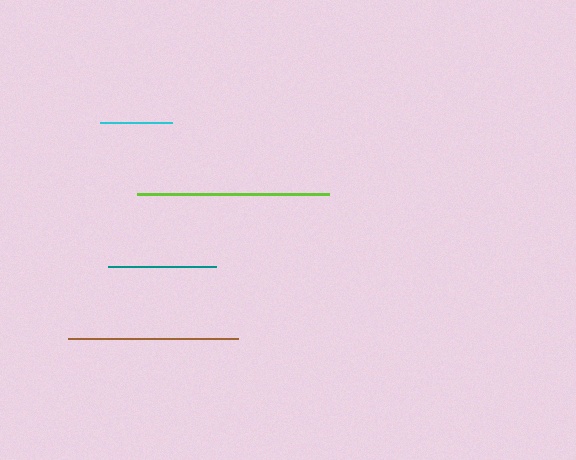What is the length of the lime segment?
The lime segment is approximately 192 pixels long.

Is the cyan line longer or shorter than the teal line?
The teal line is longer than the cyan line.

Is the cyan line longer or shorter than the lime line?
The lime line is longer than the cyan line.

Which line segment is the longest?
The lime line is the longest at approximately 192 pixels.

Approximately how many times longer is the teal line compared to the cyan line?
The teal line is approximately 1.5 times the length of the cyan line.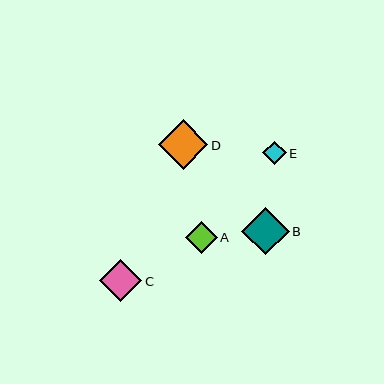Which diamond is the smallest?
Diamond E is the smallest with a size of approximately 24 pixels.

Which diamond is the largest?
Diamond D is the largest with a size of approximately 49 pixels.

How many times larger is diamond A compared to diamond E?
Diamond A is approximately 1.3 times the size of diamond E.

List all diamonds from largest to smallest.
From largest to smallest: D, B, C, A, E.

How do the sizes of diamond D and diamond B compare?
Diamond D and diamond B are approximately the same size.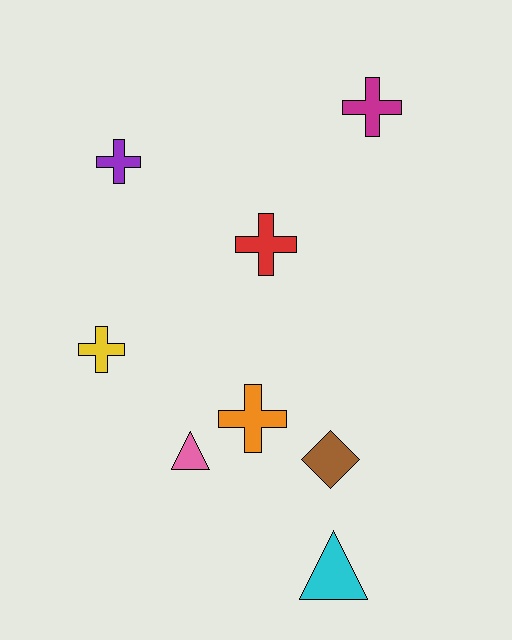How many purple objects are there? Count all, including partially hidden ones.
There is 1 purple object.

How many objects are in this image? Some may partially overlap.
There are 8 objects.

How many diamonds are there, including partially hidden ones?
There is 1 diamond.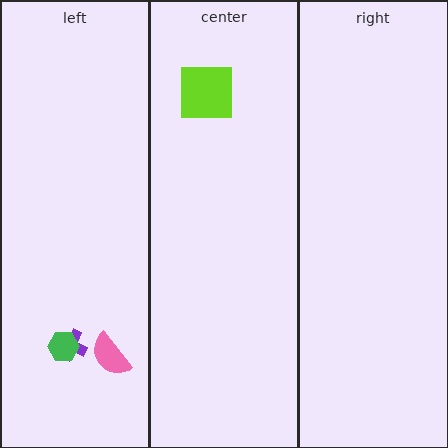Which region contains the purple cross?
The left region.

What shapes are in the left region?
The pink semicircle, the purple cross, the green hexagon.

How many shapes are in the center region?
1.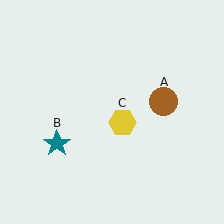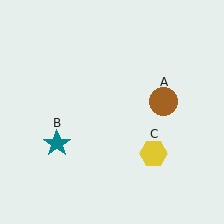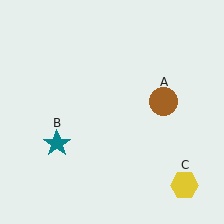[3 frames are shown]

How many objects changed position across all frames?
1 object changed position: yellow hexagon (object C).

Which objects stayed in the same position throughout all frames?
Brown circle (object A) and teal star (object B) remained stationary.